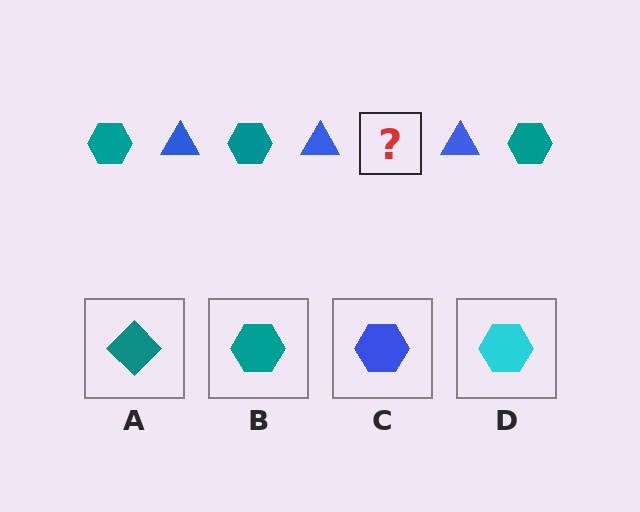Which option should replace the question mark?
Option B.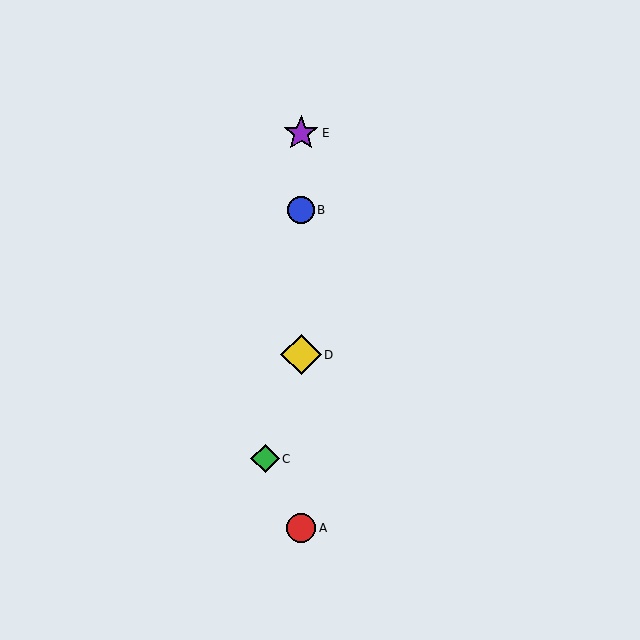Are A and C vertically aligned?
No, A is at x≈301 and C is at x≈265.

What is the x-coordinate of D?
Object D is at x≈301.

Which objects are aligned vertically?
Objects A, B, D, E are aligned vertically.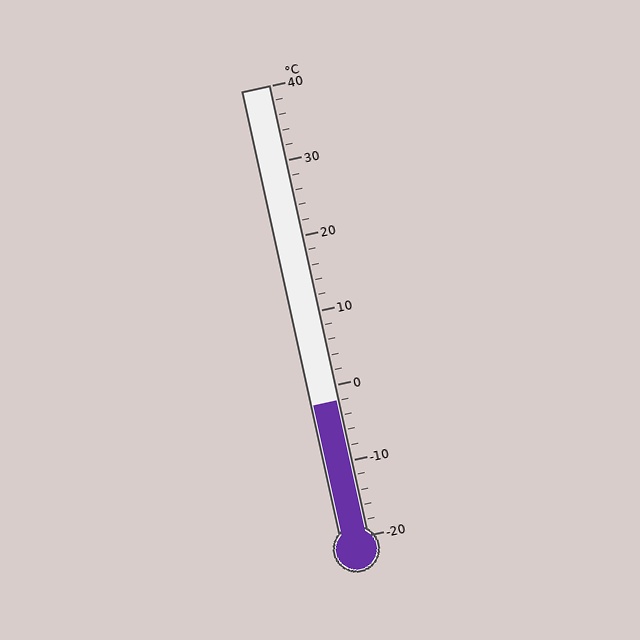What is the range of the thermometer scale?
The thermometer scale ranges from -20°C to 40°C.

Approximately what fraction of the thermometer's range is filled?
The thermometer is filled to approximately 30% of its range.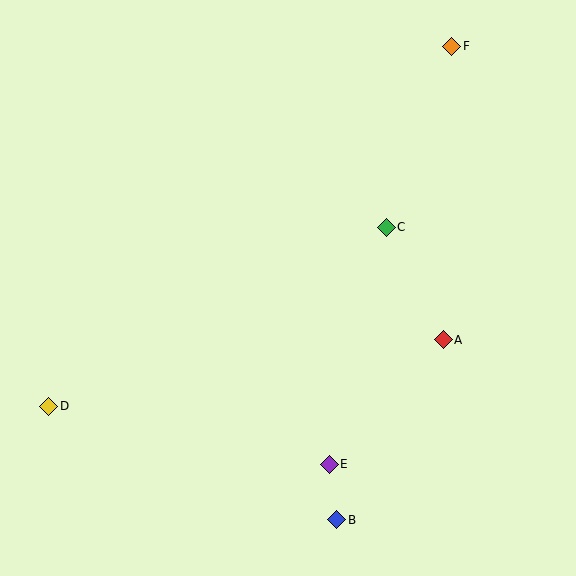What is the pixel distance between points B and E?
The distance between B and E is 56 pixels.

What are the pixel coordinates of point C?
Point C is at (386, 227).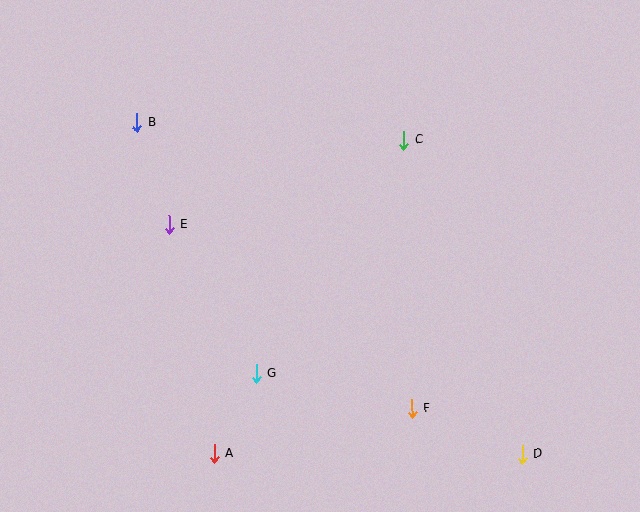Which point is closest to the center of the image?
Point G at (256, 373) is closest to the center.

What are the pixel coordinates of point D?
Point D is at (522, 454).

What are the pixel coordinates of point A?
Point A is at (214, 453).